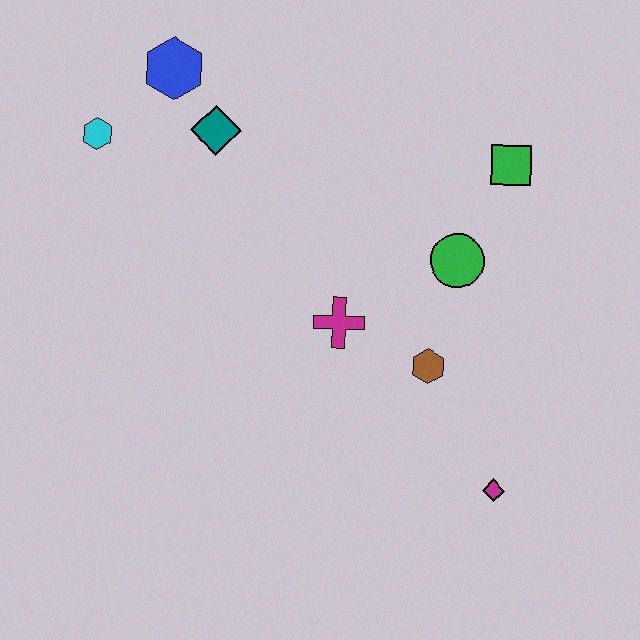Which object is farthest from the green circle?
The cyan hexagon is farthest from the green circle.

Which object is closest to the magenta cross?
The brown hexagon is closest to the magenta cross.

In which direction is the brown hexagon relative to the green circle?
The brown hexagon is below the green circle.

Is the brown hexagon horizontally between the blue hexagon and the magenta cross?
No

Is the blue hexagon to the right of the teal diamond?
No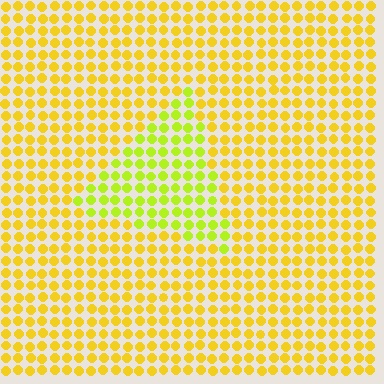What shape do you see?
I see a triangle.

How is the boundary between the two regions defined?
The boundary is defined purely by a slight shift in hue (about 29 degrees). Spacing, size, and orientation are identical on both sides.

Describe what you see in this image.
The image is filled with small yellow elements in a uniform arrangement. A triangle-shaped region is visible where the elements are tinted to a slightly different hue, forming a subtle color boundary.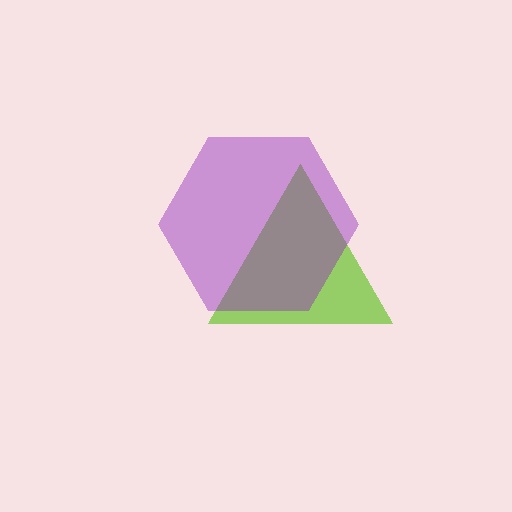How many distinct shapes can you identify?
There are 2 distinct shapes: a lime triangle, a purple hexagon.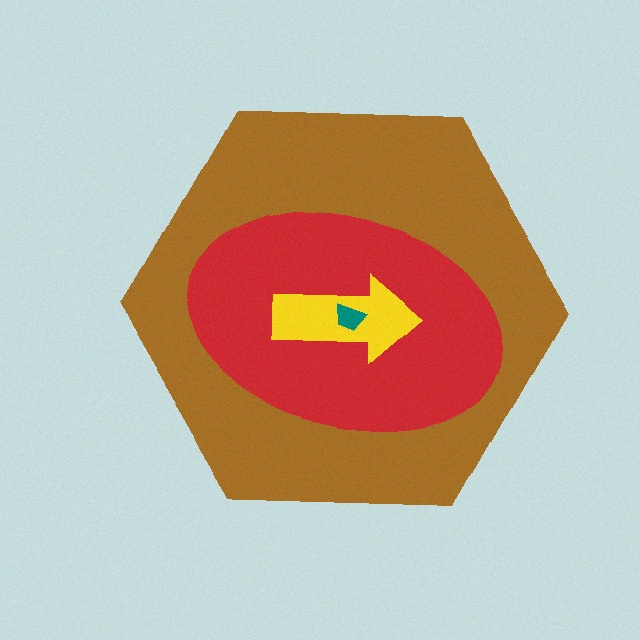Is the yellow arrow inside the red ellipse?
Yes.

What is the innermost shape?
The teal trapezoid.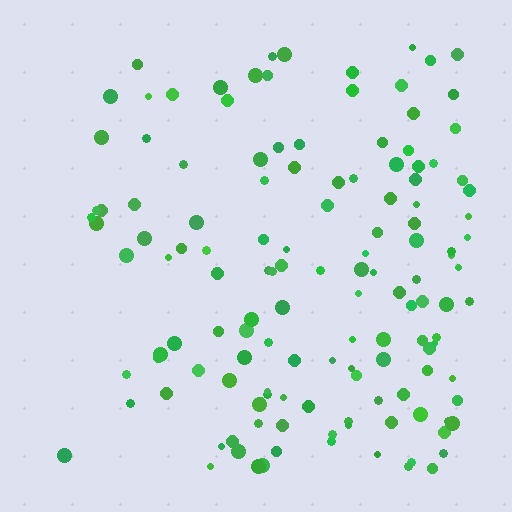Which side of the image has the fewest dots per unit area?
The left.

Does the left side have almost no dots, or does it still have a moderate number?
Still a moderate number, just noticeably fewer than the right.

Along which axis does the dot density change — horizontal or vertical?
Horizontal.